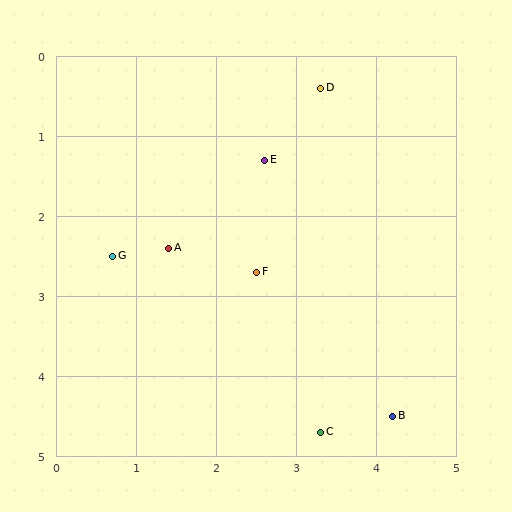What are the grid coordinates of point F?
Point F is at approximately (2.5, 2.7).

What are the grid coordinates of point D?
Point D is at approximately (3.3, 0.4).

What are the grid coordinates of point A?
Point A is at approximately (1.4, 2.4).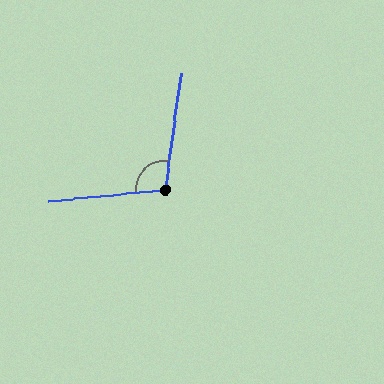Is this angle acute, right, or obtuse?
It is obtuse.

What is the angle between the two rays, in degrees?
Approximately 103 degrees.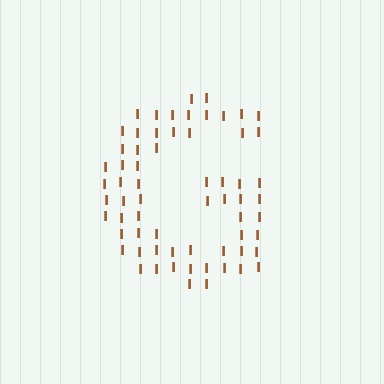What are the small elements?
The small elements are letter I's.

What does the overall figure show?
The overall figure shows the letter G.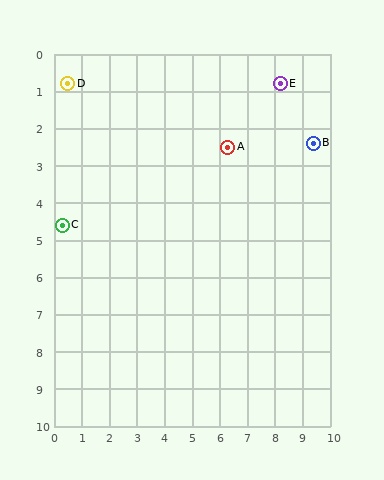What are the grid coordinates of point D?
Point D is at approximately (0.5, 0.8).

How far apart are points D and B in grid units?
Points D and B are about 9.0 grid units apart.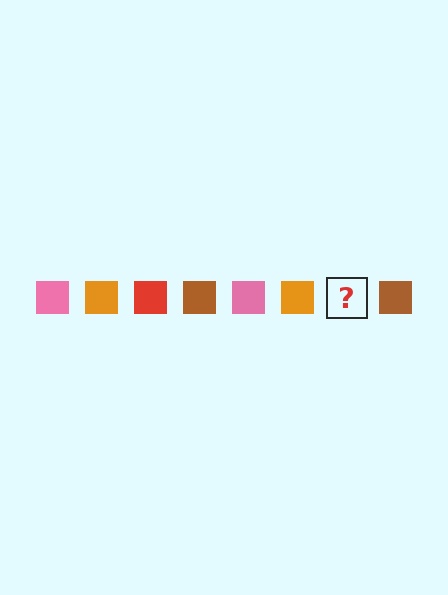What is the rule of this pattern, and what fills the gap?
The rule is that the pattern cycles through pink, orange, red, brown squares. The gap should be filled with a red square.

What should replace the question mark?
The question mark should be replaced with a red square.